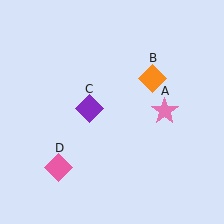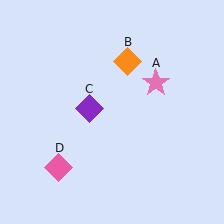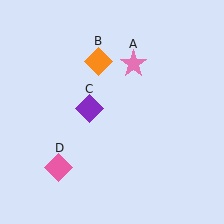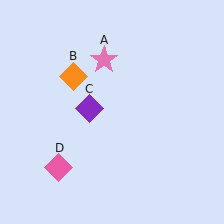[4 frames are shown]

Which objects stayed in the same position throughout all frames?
Purple diamond (object C) and pink diamond (object D) remained stationary.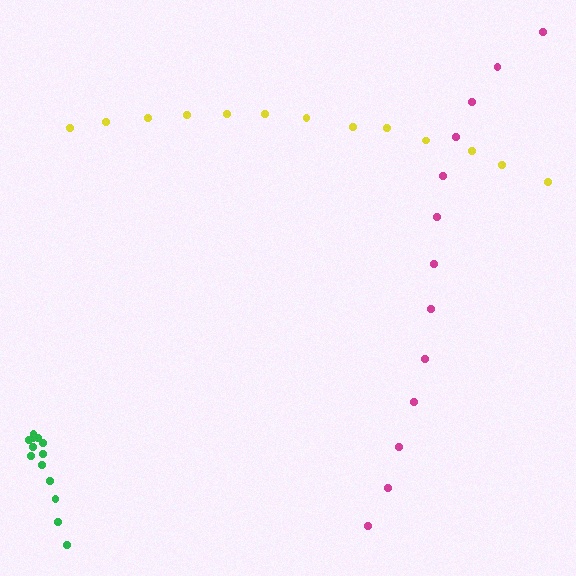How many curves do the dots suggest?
There are 3 distinct paths.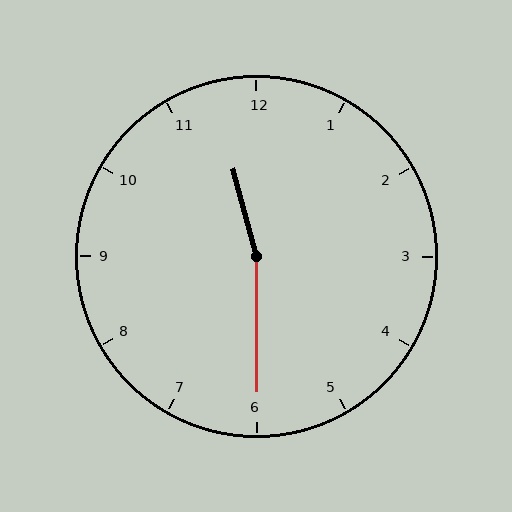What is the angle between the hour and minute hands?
Approximately 165 degrees.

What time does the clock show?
11:30.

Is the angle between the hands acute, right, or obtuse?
It is obtuse.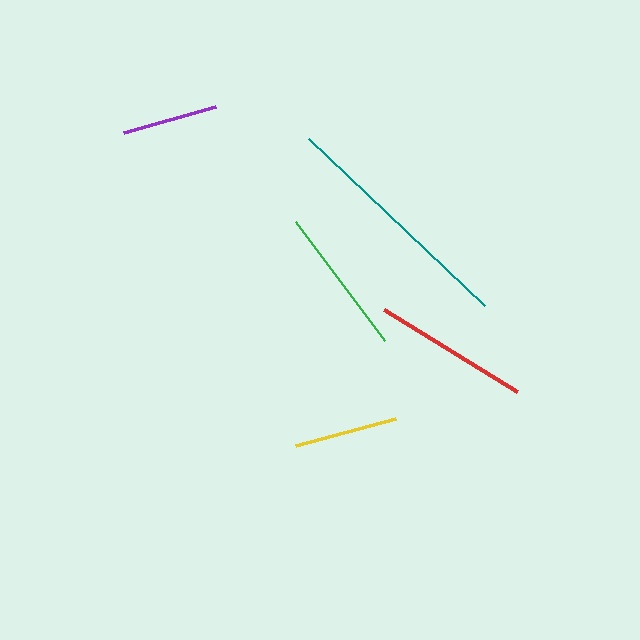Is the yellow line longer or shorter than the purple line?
The yellow line is longer than the purple line.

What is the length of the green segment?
The green segment is approximately 149 pixels long.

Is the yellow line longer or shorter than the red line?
The red line is longer than the yellow line.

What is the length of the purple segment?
The purple segment is approximately 95 pixels long.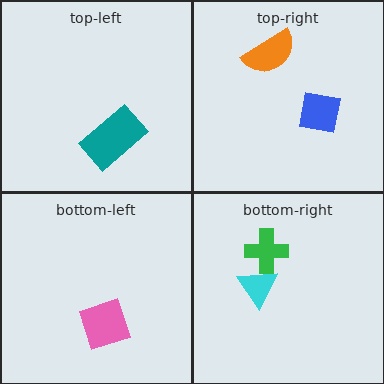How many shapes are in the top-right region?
2.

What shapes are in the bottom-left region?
The pink square.